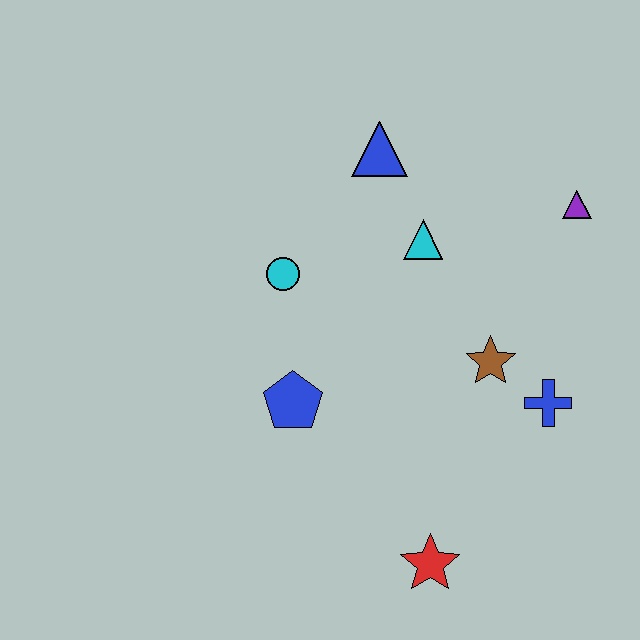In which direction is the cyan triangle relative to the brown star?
The cyan triangle is above the brown star.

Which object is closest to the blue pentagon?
The cyan circle is closest to the blue pentagon.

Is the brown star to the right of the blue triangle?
Yes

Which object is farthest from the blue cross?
The blue triangle is farthest from the blue cross.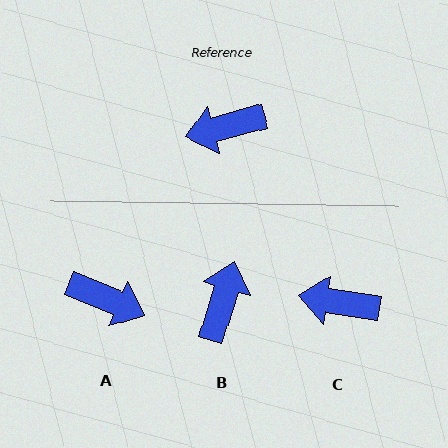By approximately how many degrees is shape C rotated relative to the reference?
Approximately 24 degrees clockwise.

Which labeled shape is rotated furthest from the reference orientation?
A, about 142 degrees away.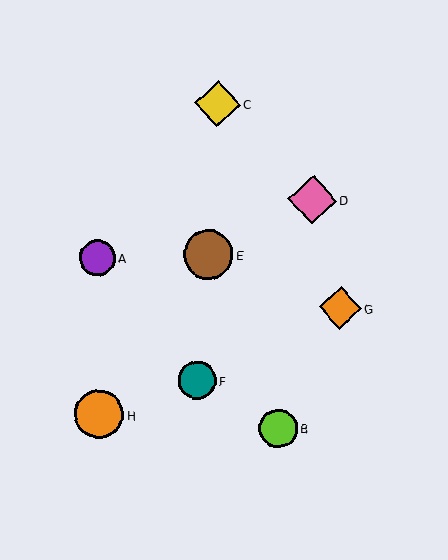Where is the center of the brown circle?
The center of the brown circle is at (208, 254).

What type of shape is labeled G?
Shape G is an orange diamond.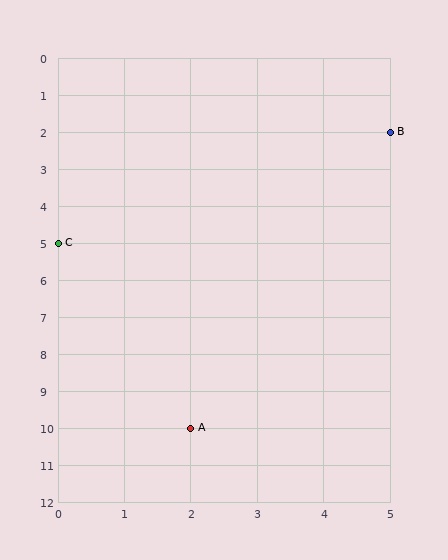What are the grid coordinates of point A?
Point A is at grid coordinates (2, 10).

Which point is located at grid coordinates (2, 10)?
Point A is at (2, 10).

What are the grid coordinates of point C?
Point C is at grid coordinates (0, 5).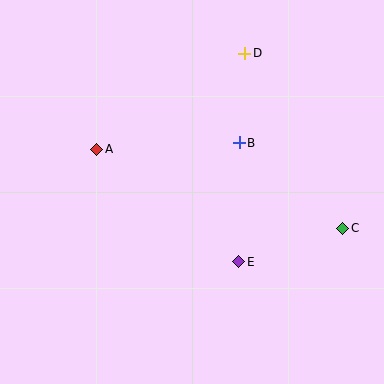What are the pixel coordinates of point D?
Point D is at (245, 53).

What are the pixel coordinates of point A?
Point A is at (97, 149).